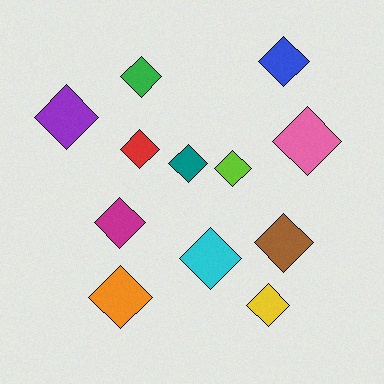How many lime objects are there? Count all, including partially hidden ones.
There is 1 lime object.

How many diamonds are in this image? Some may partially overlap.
There are 12 diamonds.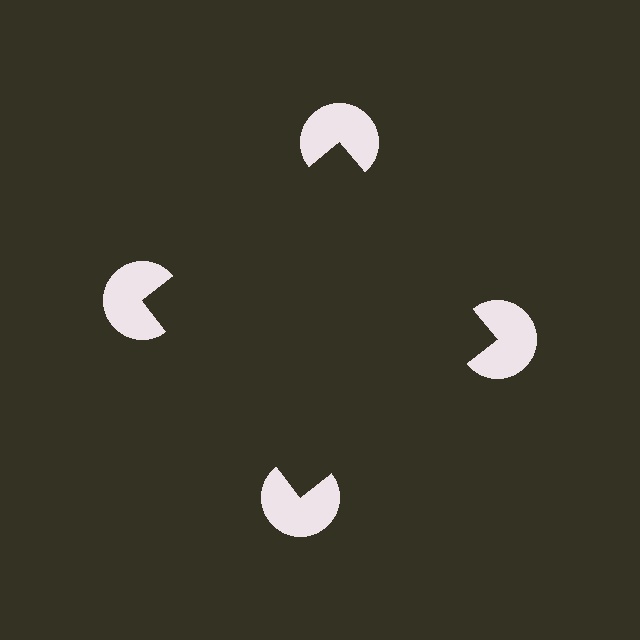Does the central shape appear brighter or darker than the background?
It typically appears slightly darker than the background, even though no actual brightness change is drawn.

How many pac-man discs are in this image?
There are 4 — one at each vertex of the illusory square.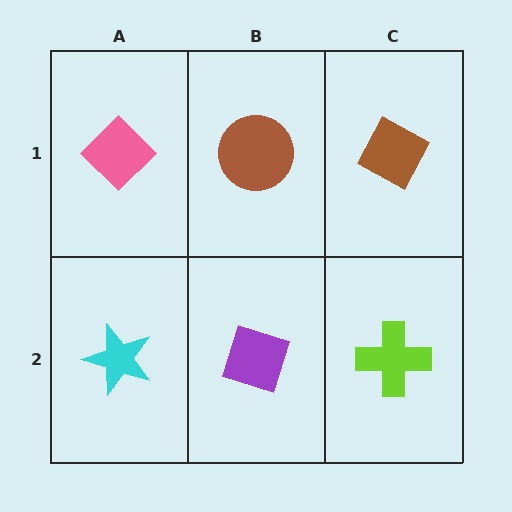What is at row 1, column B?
A brown circle.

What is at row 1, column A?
A pink diamond.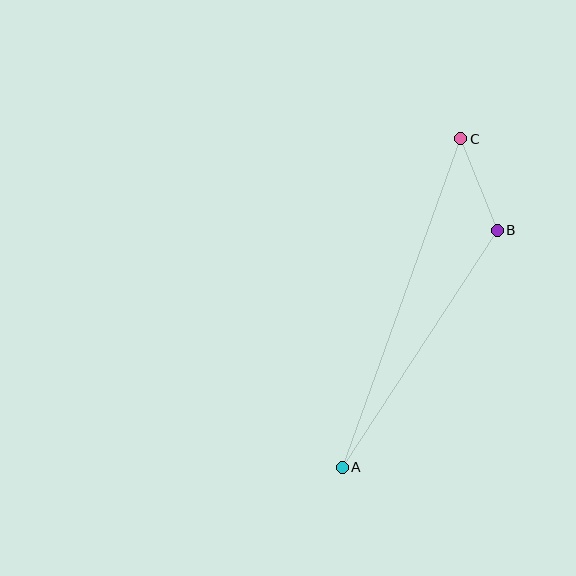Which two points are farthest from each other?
Points A and C are farthest from each other.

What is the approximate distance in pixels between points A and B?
The distance between A and B is approximately 283 pixels.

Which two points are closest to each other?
Points B and C are closest to each other.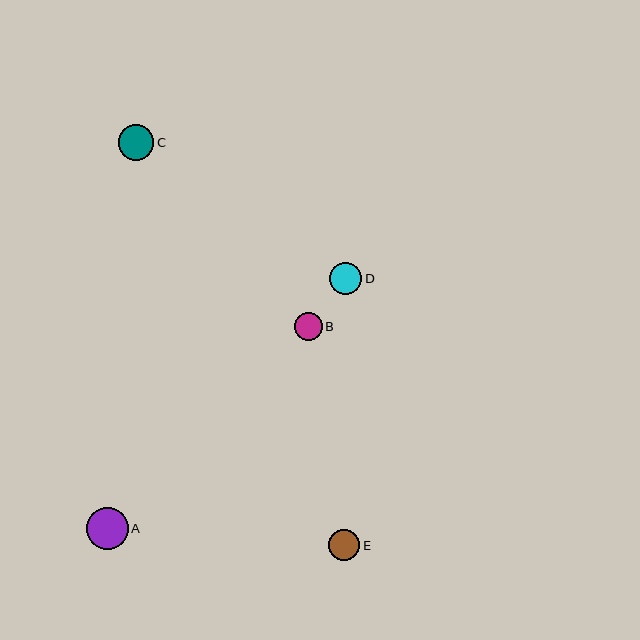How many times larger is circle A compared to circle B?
Circle A is approximately 1.5 times the size of circle B.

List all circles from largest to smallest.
From largest to smallest: A, C, D, E, B.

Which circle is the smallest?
Circle B is the smallest with a size of approximately 28 pixels.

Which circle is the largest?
Circle A is the largest with a size of approximately 41 pixels.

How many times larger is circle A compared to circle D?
Circle A is approximately 1.3 times the size of circle D.